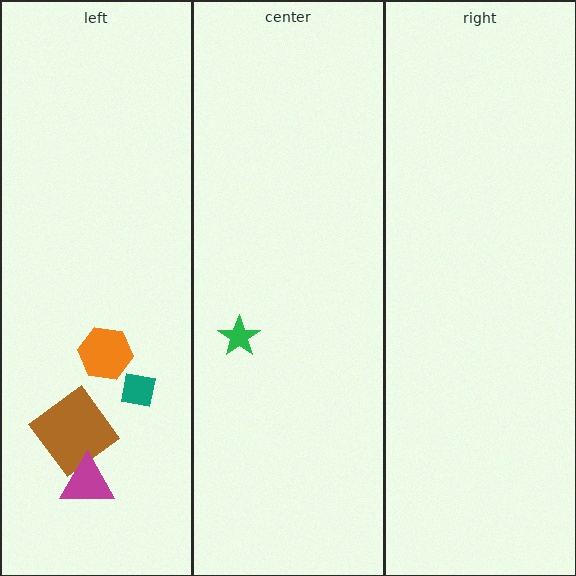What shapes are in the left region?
The orange hexagon, the teal square, the brown diamond, the magenta triangle.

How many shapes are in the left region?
4.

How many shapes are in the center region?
1.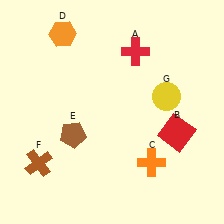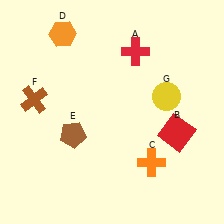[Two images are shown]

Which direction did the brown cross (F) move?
The brown cross (F) moved up.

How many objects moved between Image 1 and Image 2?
1 object moved between the two images.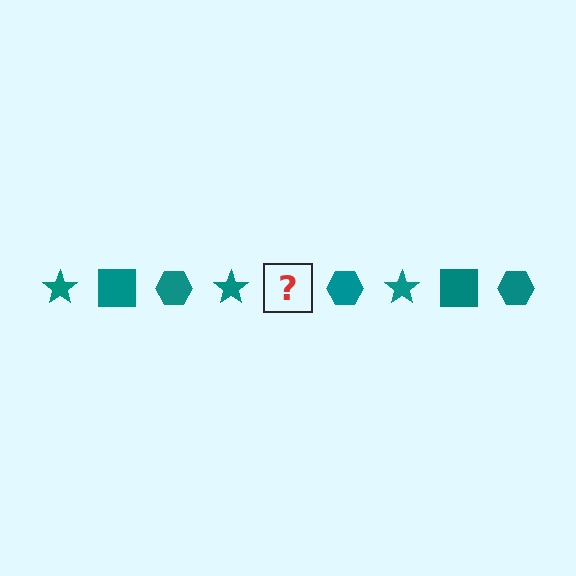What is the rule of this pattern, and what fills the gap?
The rule is that the pattern cycles through star, square, hexagon shapes in teal. The gap should be filled with a teal square.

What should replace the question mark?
The question mark should be replaced with a teal square.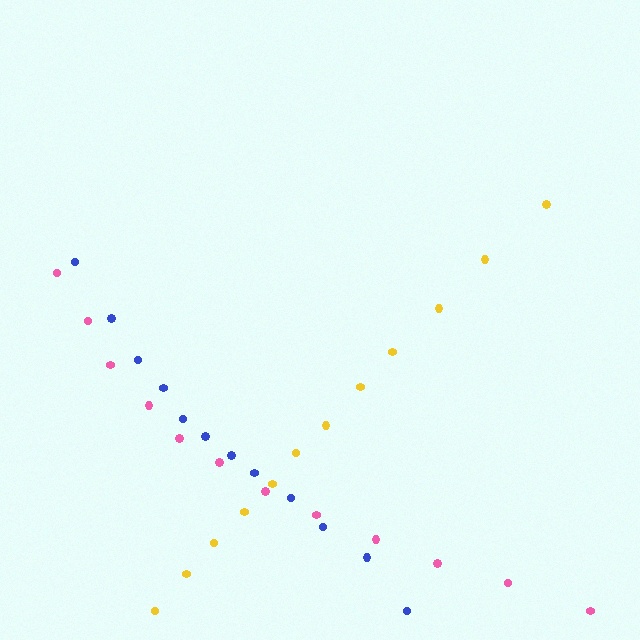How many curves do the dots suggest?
There are 3 distinct paths.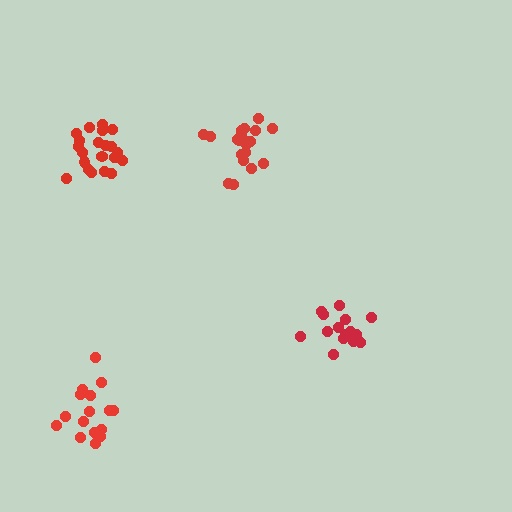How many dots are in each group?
Group 1: 16 dots, Group 2: 16 dots, Group 3: 20 dots, Group 4: 21 dots (73 total).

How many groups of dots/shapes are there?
There are 4 groups.